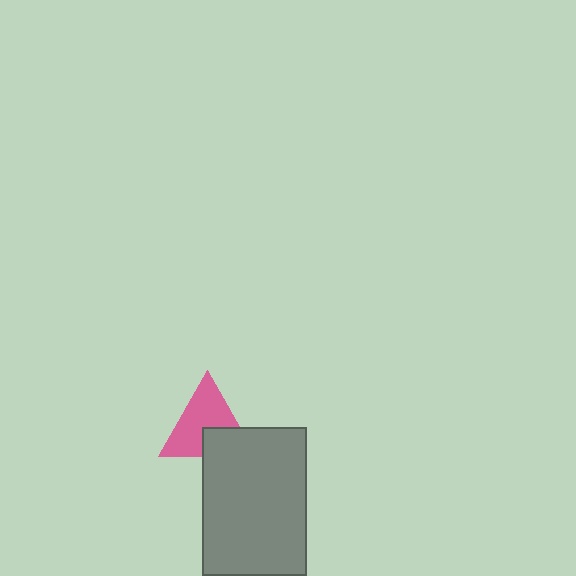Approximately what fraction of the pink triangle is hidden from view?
Roughly 32% of the pink triangle is hidden behind the gray rectangle.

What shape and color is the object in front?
The object in front is a gray rectangle.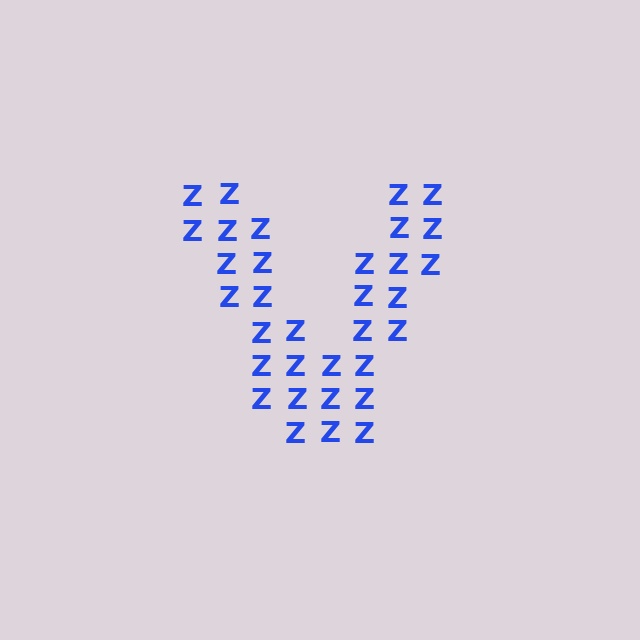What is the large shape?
The large shape is the letter V.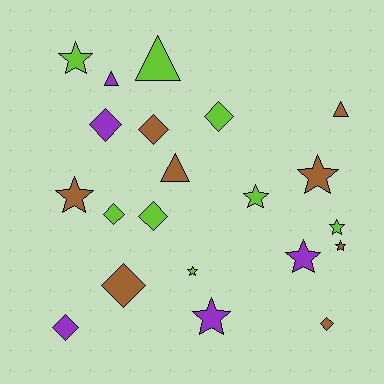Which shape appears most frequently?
Star, with 9 objects.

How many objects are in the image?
There are 21 objects.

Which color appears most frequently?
Brown, with 8 objects.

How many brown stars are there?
There are 3 brown stars.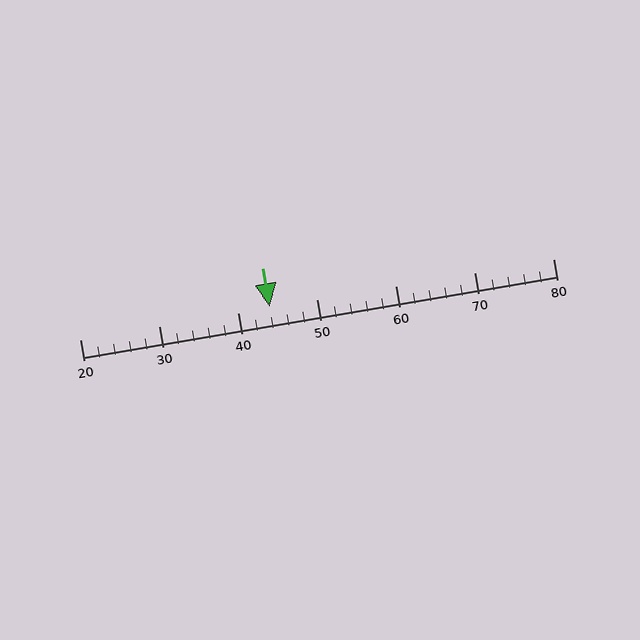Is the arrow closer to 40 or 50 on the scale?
The arrow is closer to 40.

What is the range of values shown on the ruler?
The ruler shows values from 20 to 80.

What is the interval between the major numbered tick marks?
The major tick marks are spaced 10 units apart.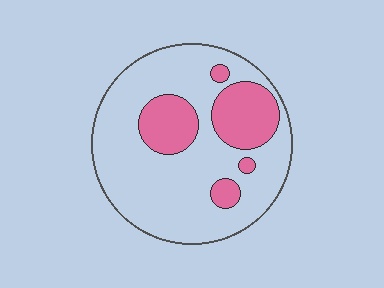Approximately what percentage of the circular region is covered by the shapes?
Approximately 25%.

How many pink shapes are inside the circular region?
5.